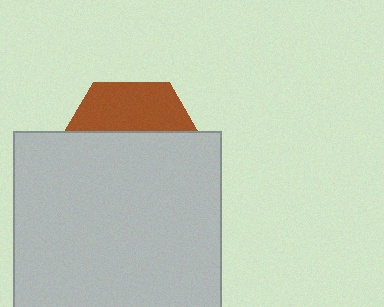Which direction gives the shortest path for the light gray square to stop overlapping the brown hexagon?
Moving down gives the shortest separation.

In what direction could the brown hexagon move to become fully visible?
The brown hexagon could move up. That would shift it out from behind the light gray square entirely.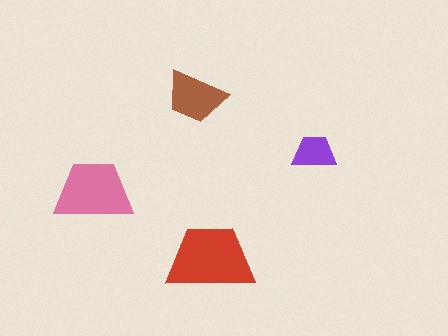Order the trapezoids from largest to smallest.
the red one, the pink one, the brown one, the purple one.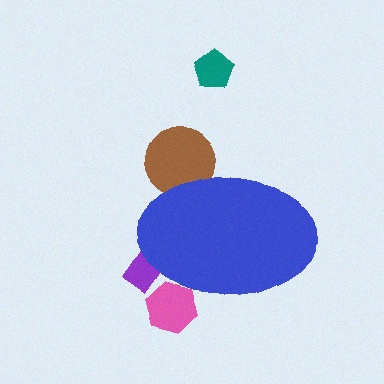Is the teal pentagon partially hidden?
No, the teal pentagon is fully visible.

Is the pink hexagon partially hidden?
Yes, the pink hexagon is partially hidden behind the blue ellipse.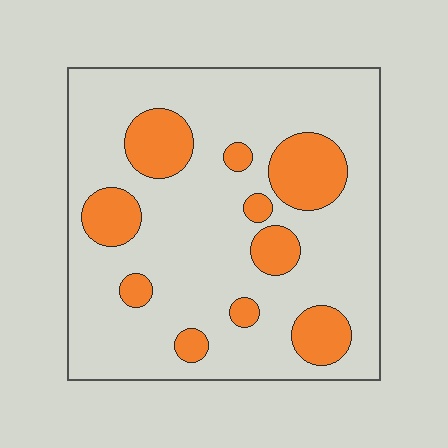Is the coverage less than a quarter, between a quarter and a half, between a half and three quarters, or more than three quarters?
Less than a quarter.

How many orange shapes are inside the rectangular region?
10.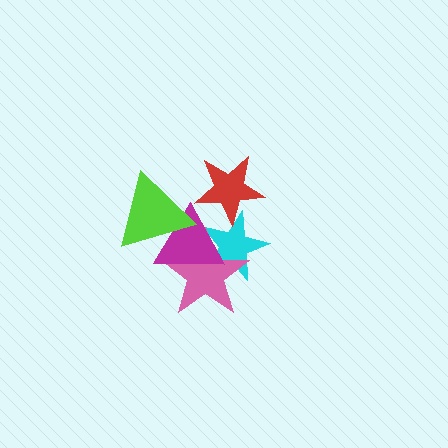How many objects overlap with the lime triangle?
2 objects overlap with the lime triangle.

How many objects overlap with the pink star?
3 objects overlap with the pink star.